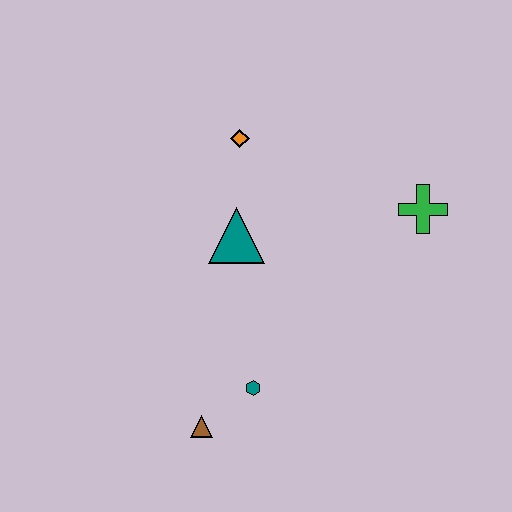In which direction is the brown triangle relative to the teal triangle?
The brown triangle is below the teal triangle.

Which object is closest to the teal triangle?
The orange diamond is closest to the teal triangle.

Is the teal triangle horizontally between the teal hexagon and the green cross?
No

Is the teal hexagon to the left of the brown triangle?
No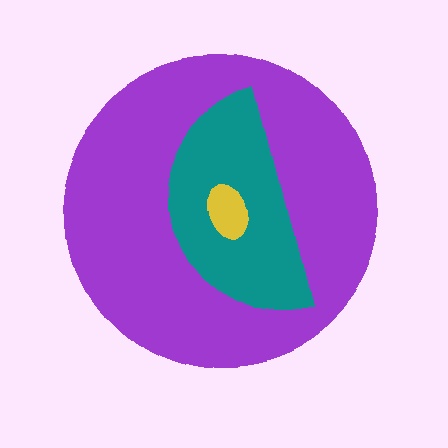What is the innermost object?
The yellow ellipse.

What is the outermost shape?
The purple circle.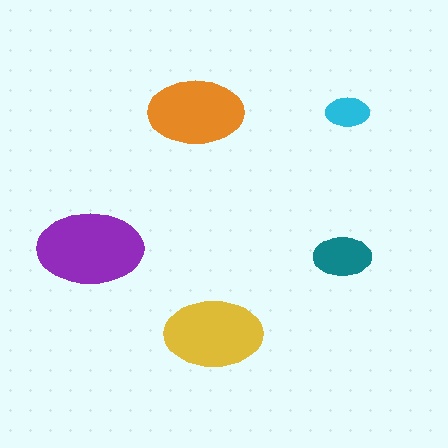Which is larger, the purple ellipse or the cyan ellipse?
The purple one.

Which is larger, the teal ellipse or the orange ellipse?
The orange one.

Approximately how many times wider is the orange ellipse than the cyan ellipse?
About 2 times wider.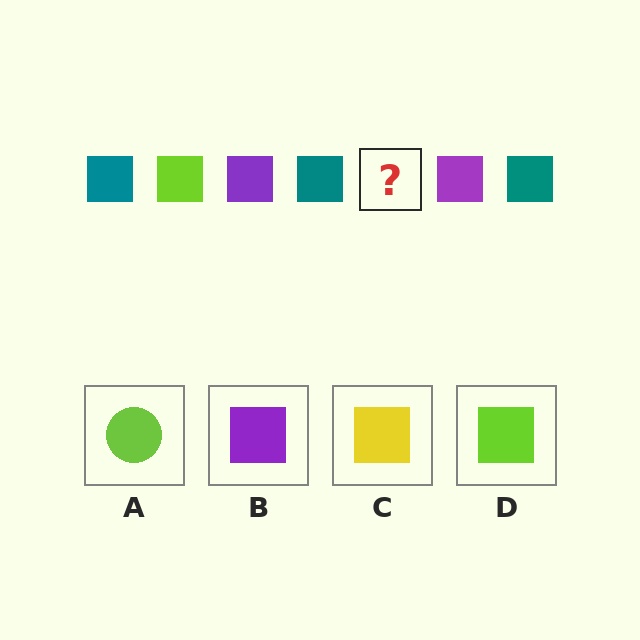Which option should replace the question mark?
Option D.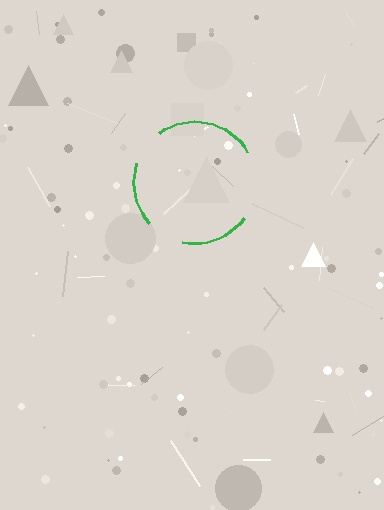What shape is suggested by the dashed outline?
The dashed outline suggests a circle.